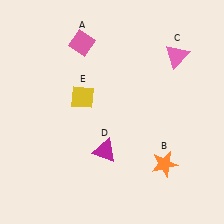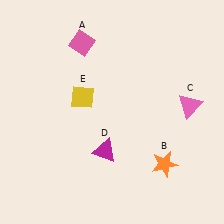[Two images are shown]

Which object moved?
The pink triangle (C) moved down.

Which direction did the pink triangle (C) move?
The pink triangle (C) moved down.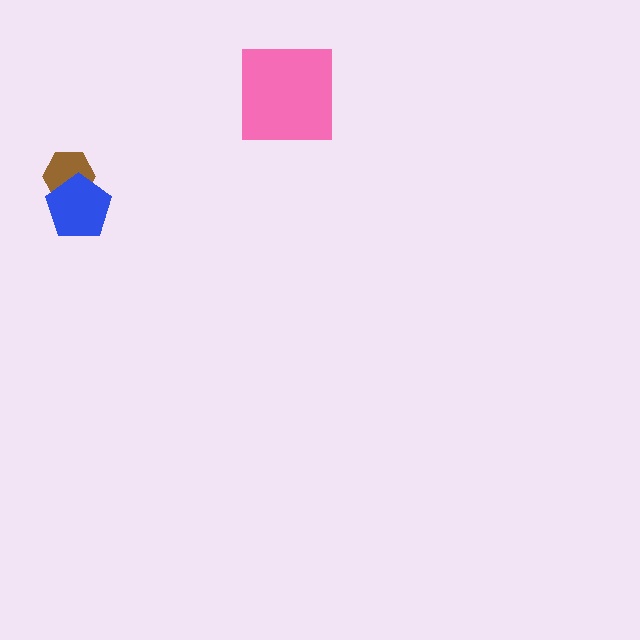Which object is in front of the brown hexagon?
The blue pentagon is in front of the brown hexagon.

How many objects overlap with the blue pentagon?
1 object overlaps with the blue pentagon.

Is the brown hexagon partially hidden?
Yes, it is partially covered by another shape.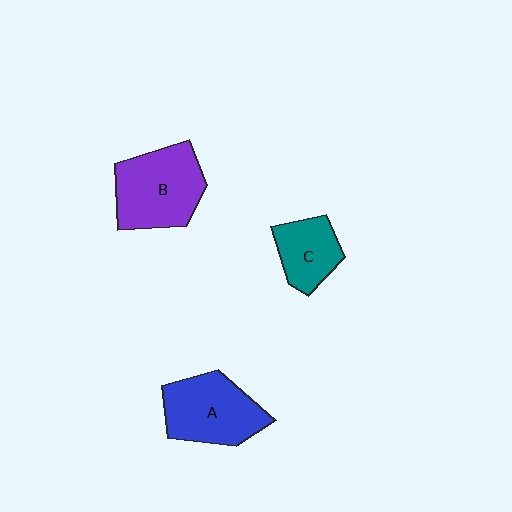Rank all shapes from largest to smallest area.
From largest to smallest: B (purple), A (blue), C (teal).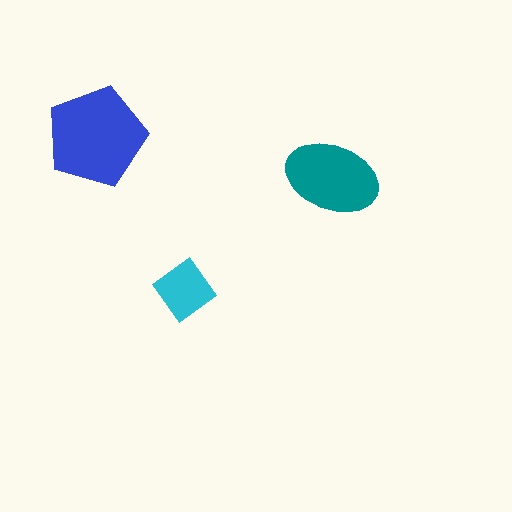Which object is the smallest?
The cyan diamond.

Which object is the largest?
The blue pentagon.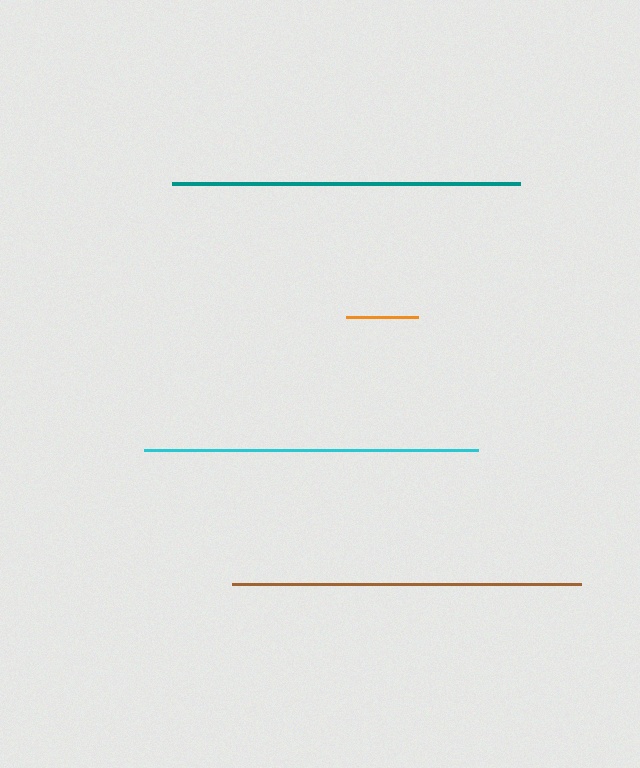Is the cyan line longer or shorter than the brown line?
The brown line is longer than the cyan line.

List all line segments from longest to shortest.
From longest to shortest: brown, teal, cyan, orange.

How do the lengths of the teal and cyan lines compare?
The teal and cyan lines are approximately the same length.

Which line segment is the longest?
The brown line is the longest at approximately 349 pixels.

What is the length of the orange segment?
The orange segment is approximately 72 pixels long.